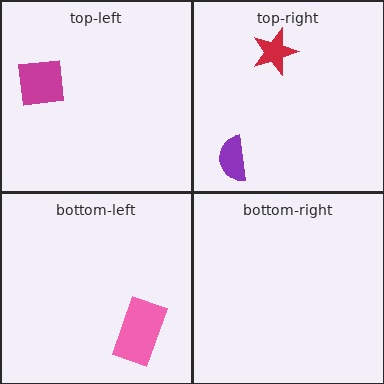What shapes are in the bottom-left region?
The pink rectangle.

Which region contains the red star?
The top-right region.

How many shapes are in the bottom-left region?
1.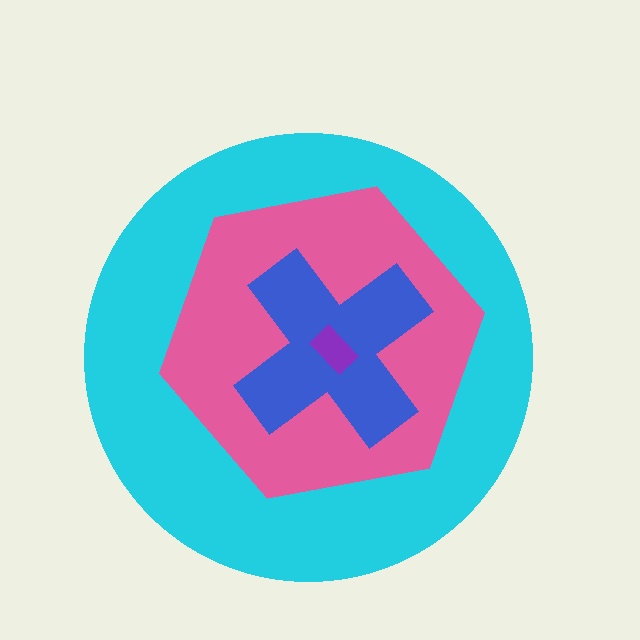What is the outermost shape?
The cyan circle.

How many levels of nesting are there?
4.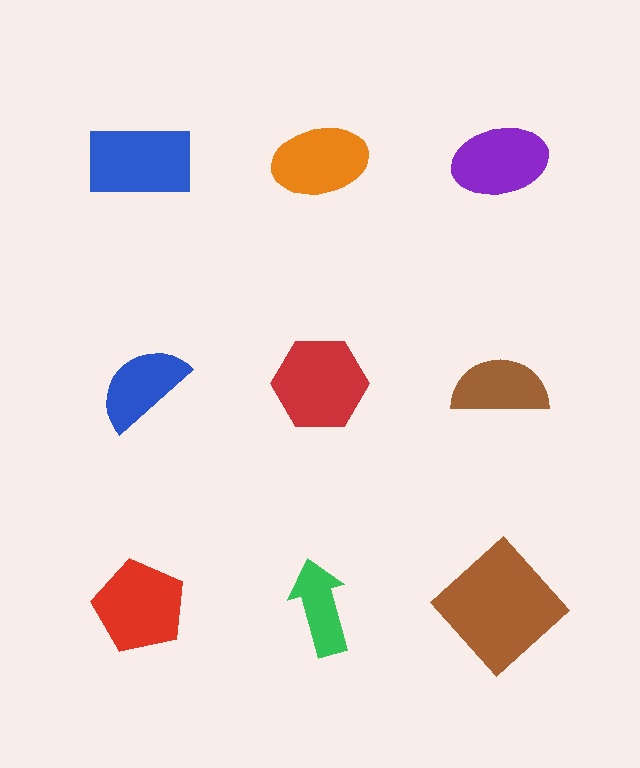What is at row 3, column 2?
A green arrow.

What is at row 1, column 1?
A blue rectangle.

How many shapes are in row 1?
3 shapes.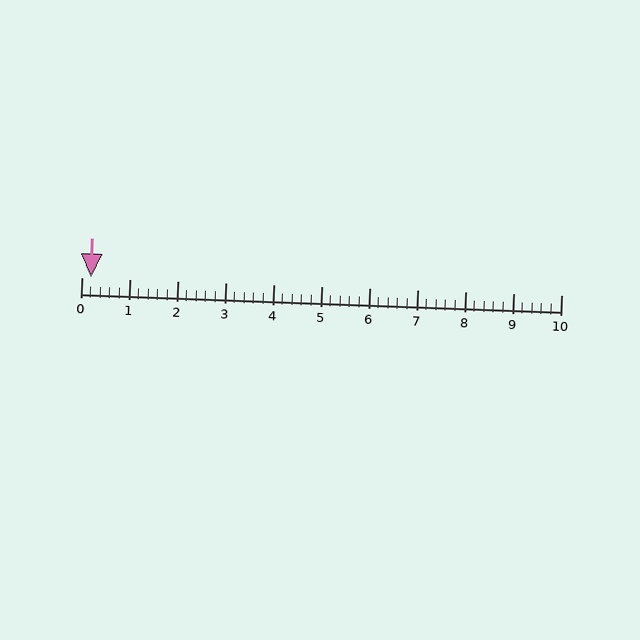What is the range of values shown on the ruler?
The ruler shows values from 0 to 10.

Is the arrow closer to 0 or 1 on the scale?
The arrow is closer to 0.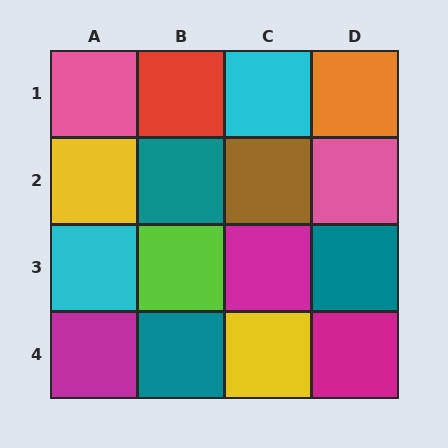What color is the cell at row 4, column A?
Magenta.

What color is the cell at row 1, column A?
Pink.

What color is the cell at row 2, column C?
Brown.